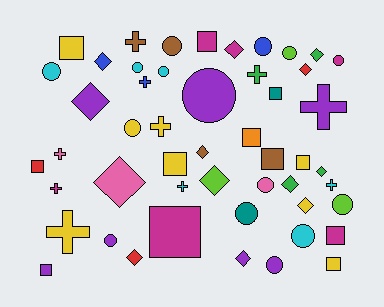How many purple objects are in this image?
There are 7 purple objects.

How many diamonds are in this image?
There are 13 diamonds.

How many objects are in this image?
There are 50 objects.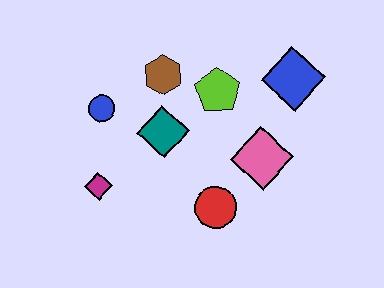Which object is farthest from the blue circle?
The blue diamond is farthest from the blue circle.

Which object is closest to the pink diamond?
The red circle is closest to the pink diamond.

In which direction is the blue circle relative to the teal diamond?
The blue circle is to the left of the teal diamond.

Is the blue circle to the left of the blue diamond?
Yes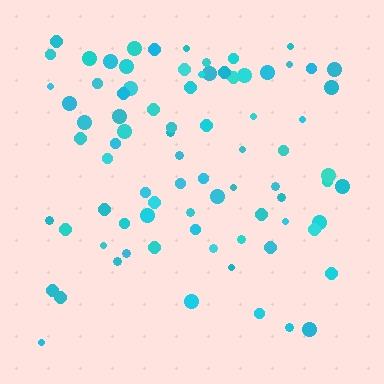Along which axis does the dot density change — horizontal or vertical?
Vertical.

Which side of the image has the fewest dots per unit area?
The bottom.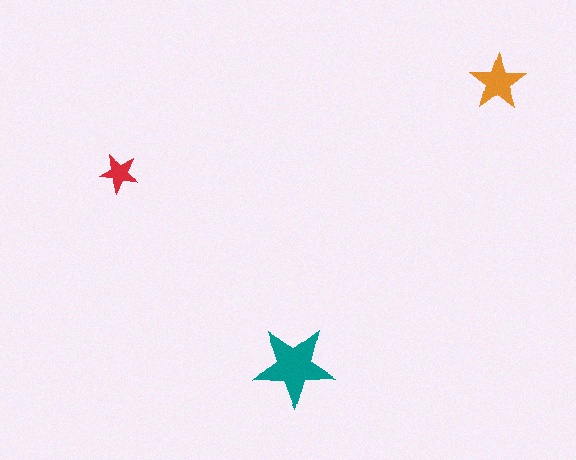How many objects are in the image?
There are 3 objects in the image.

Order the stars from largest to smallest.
the teal one, the orange one, the red one.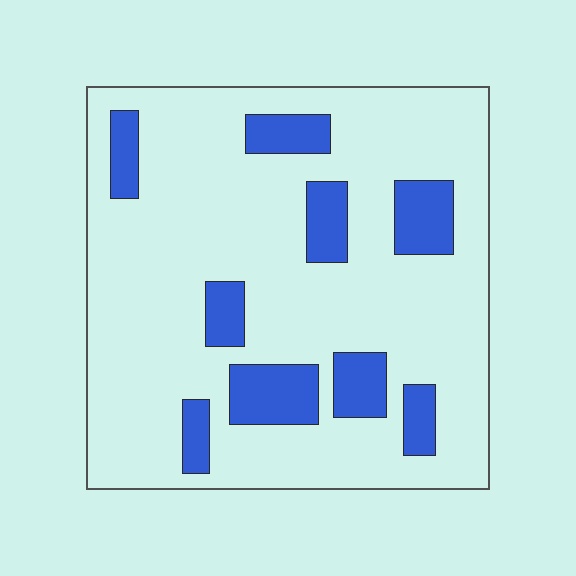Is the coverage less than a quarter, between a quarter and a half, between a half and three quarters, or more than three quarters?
Less than a quarter.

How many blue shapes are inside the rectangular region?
9.